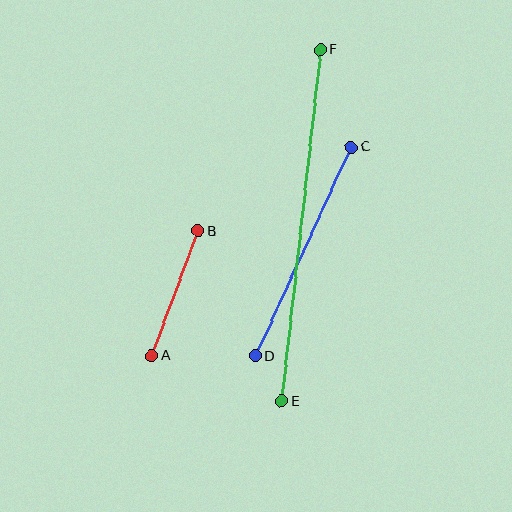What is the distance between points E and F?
The distance is approximately 354 pixels.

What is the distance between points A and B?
The distance is approximately 132 pixels.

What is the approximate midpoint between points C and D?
The midpoint is at approximately (303, 251) pixels.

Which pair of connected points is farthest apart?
Points E and F are farthest apart.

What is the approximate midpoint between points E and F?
The midpoint is at approximately (301, 225) pixels.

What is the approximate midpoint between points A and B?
The midpoint is at approximately (175, 293) pixels.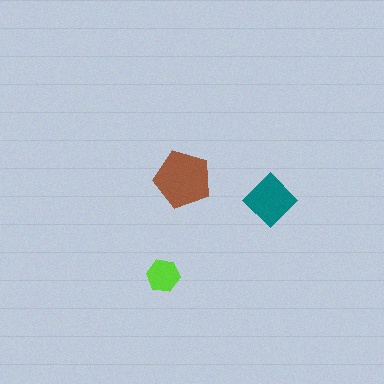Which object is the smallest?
The lime hexagon.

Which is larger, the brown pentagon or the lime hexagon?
The brown pentagon.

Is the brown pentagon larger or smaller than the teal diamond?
Larger.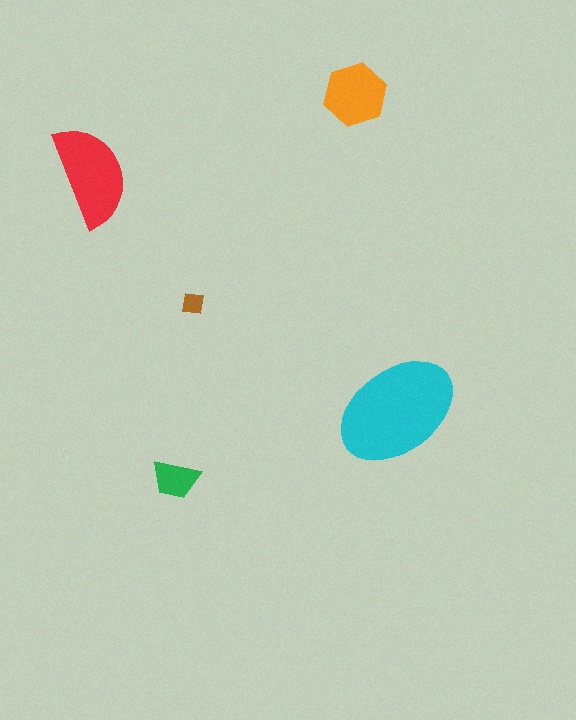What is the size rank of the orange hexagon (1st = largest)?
3rd.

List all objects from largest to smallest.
The cyan ellipse, the red semicircle, the orange hexagon, the green trapezoid, the brown square.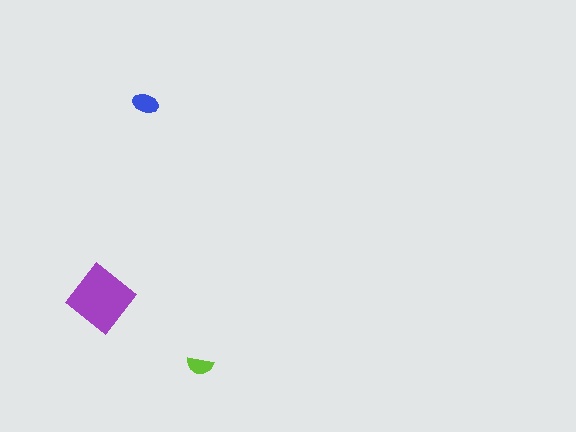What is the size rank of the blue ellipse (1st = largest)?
2nd.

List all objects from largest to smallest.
The purple diamond, the blue ellipse, the lime semicircle.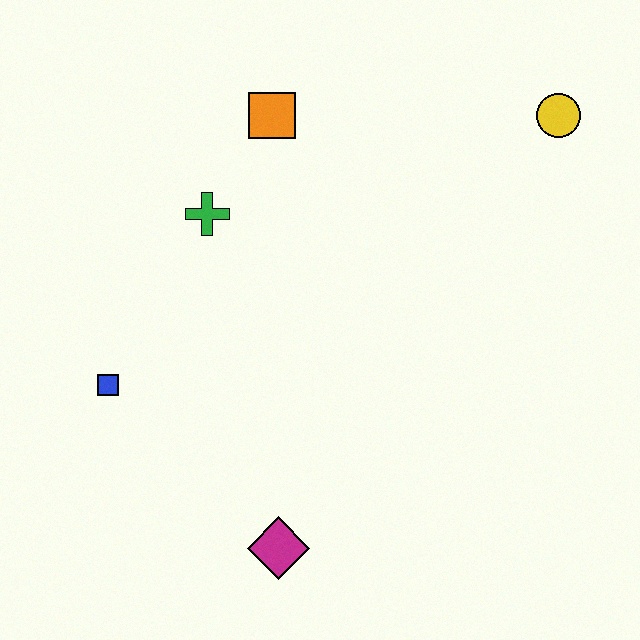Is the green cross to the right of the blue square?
Yes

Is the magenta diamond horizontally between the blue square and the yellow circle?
Yes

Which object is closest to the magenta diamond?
The blue square is closest to the magenta diamond.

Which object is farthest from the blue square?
The yellow circle is farthest from the blue square.